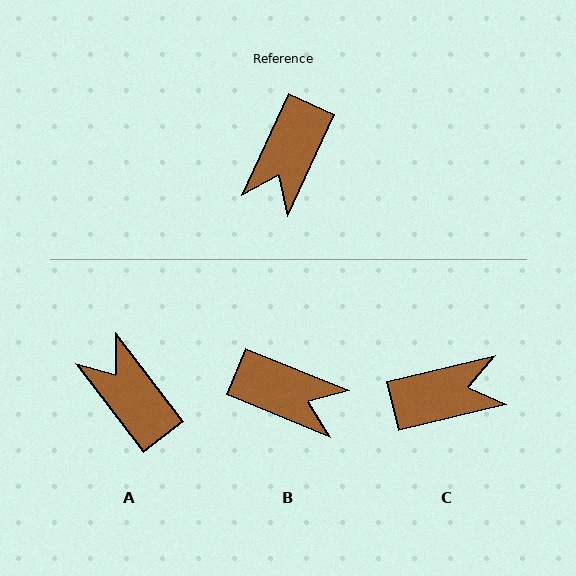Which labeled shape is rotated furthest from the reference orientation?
C, about 128 degrees away.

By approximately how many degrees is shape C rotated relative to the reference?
Approximately 128 degrees counter-clockwise.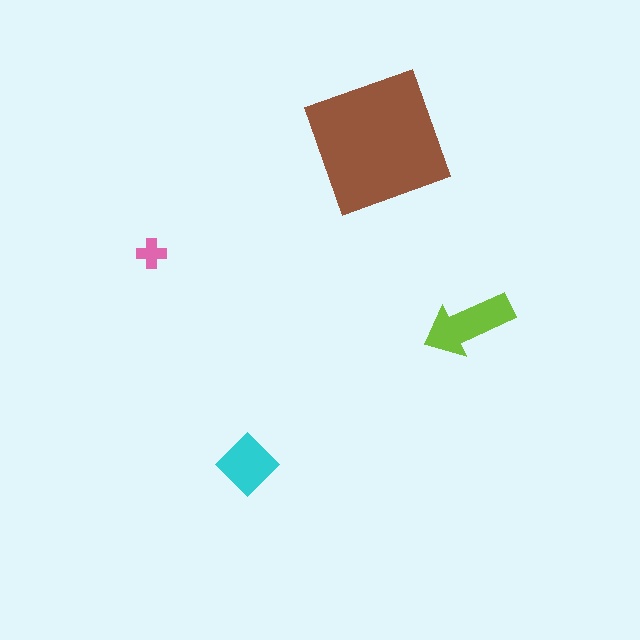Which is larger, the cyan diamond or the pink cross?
The cyan diamond.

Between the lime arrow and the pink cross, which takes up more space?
The lime arrow.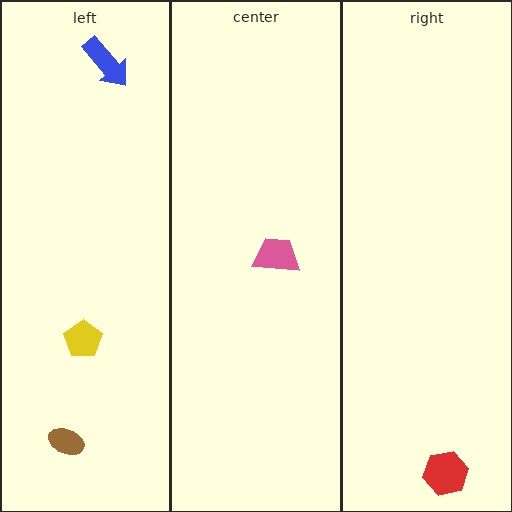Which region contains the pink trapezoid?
The center region.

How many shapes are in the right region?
1.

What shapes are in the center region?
The pink trapezoid.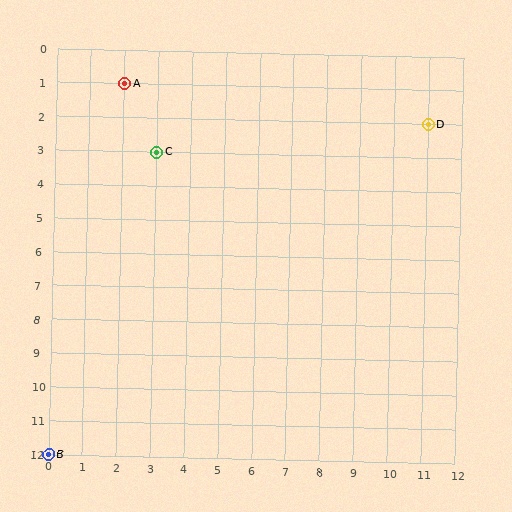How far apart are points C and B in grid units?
Points C and B are 3 columns and 9 rows apart (about 9.5 grid units diagonally).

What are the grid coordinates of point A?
Point A is at grid coordinates (2, 1).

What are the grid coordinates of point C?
Point C is at grid coordinates (3, 3).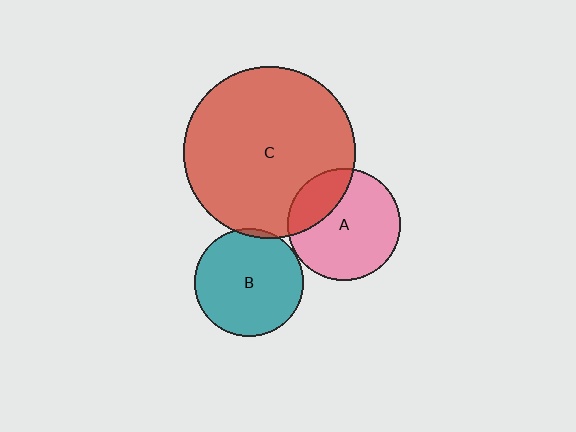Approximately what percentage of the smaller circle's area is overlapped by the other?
Approximately 5%.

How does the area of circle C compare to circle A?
Approximately 2.3 times.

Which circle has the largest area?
Circle C (red).